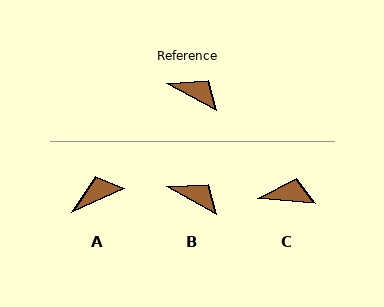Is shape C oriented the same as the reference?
No, it is off by about 24 degrees.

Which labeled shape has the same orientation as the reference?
B.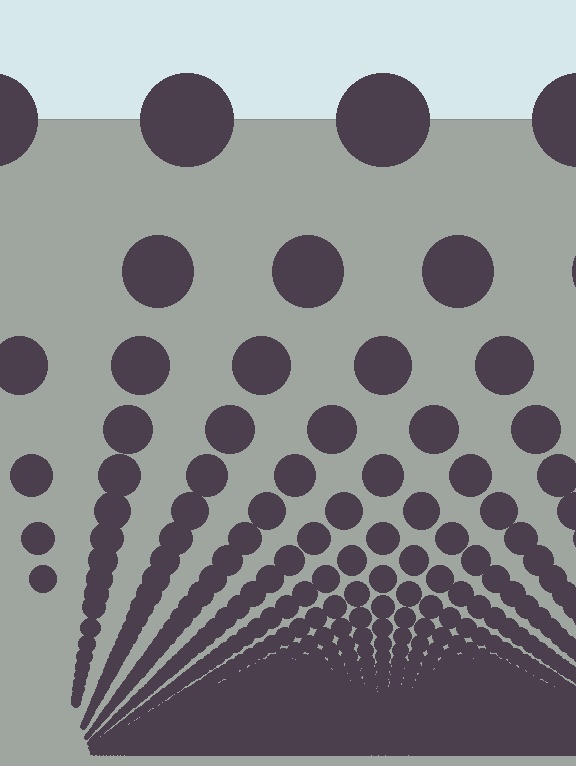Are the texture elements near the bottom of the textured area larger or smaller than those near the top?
Smaller. The gradient is inverted — elements near the bottom are smaller and denser.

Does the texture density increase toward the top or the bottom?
Density increases toward the bottom.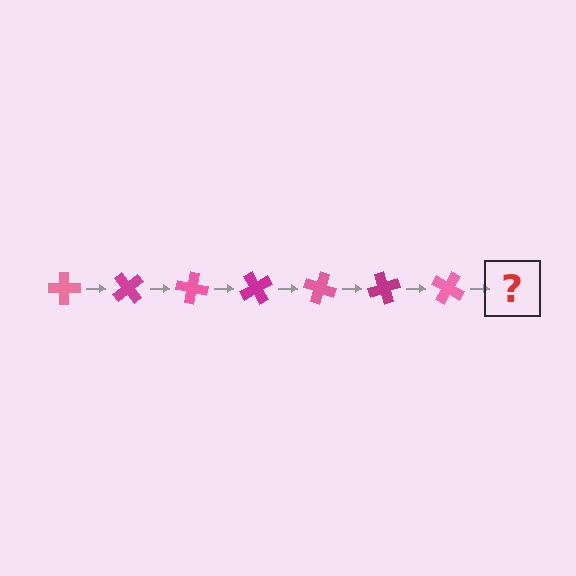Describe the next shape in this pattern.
It should be a magenta cross, rotated 350 degrees from the start.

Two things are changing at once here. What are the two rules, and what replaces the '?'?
The two rules are that it rotates 50 degrees each step and the color cycles through pink and magenta. The '?' should be a magenta cross, rotated 350 degrees from the start.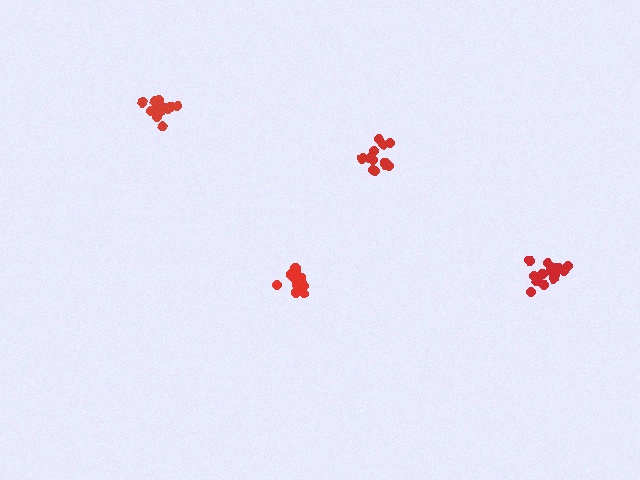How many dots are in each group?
Group 1: 14 dots, Group 2: 17 dots, Group 3: 12 dots, Group 4: 13 dots (56 total).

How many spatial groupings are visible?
There are 4 spatial groupings.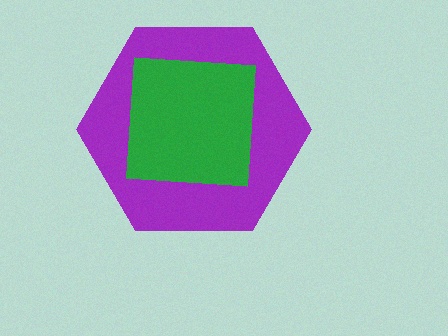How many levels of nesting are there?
2.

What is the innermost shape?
The green square.